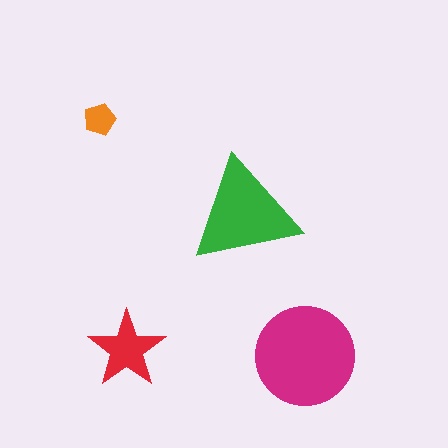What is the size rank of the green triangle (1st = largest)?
2nd.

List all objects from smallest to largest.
The orange pentagon, the red star, the green triangle, the magenta circle.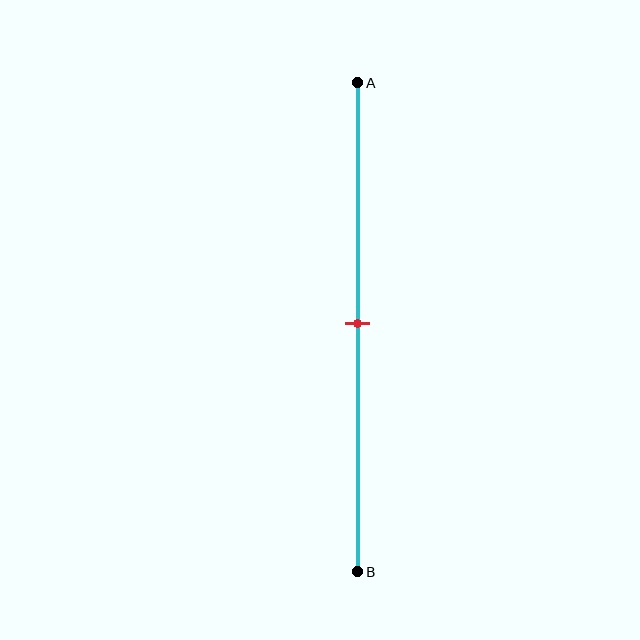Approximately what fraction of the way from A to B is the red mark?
The red mark is approximately 50% of the way from A to B.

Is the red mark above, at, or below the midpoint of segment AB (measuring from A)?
The red mark is approximately at the midpoint of segment AB.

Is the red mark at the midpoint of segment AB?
Yes, the mark is approximately at the midpoint.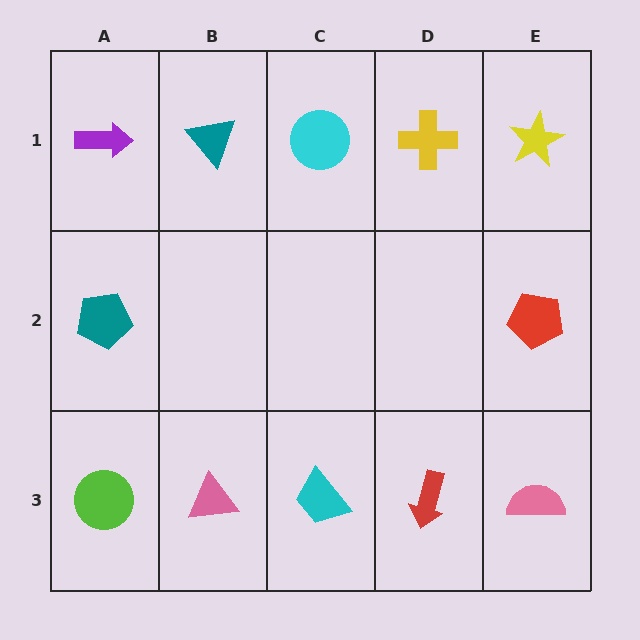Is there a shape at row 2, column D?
No, that cell is empty.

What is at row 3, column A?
A lime circle.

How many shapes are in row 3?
5 shapes.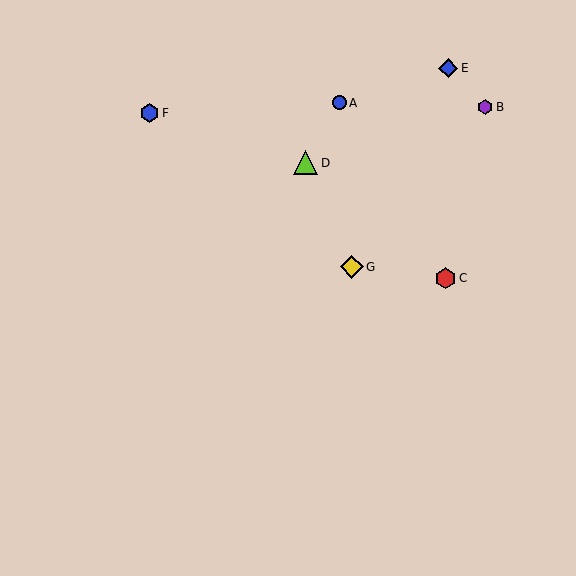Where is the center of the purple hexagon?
The center of the purple hexagon is at (485, 107).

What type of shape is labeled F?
Shape F is a blue hexagon.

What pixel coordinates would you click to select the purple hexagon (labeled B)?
Click at (485, 107) to select the purple hexagon B.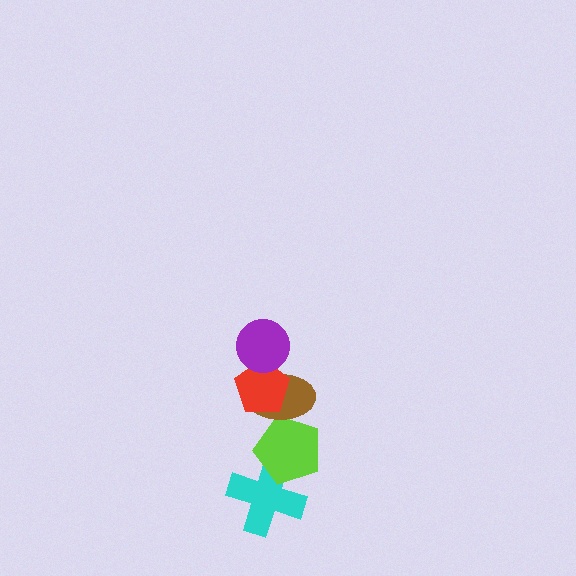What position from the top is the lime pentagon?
The lime pentagon is 4th from the top.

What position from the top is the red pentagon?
The red pentagon is 2nd from the top.